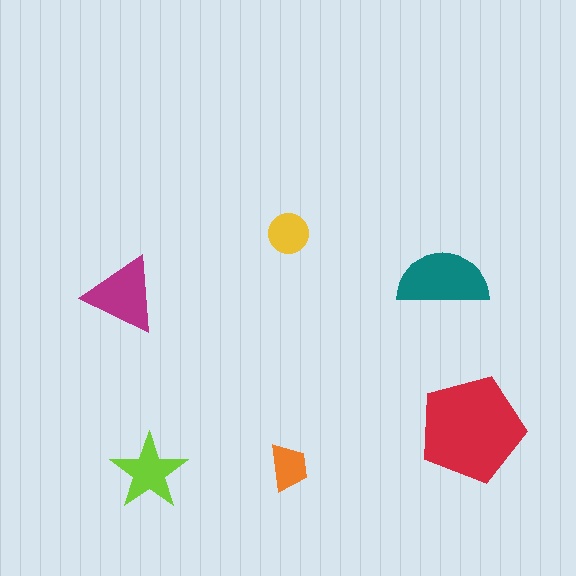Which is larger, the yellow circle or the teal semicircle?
The teal semicircle.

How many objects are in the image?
There are 6 objects in the image.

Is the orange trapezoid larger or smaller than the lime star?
Smaller.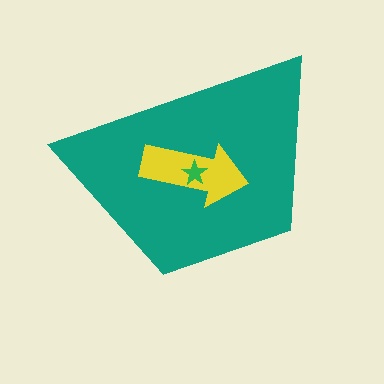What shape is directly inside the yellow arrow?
The green star.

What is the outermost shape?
The teal trapezoid.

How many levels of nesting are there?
3.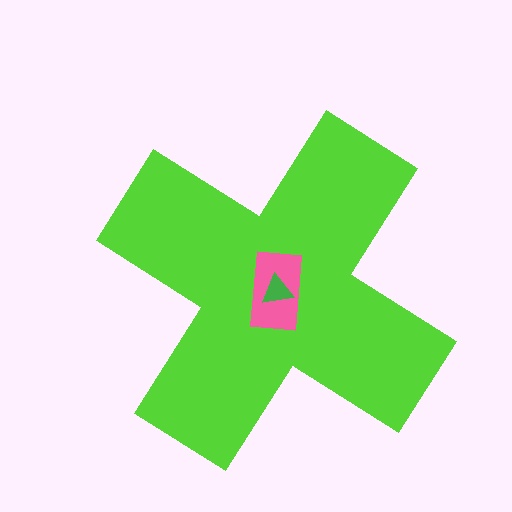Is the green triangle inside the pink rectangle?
Yes.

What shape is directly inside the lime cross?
The pink rectangle.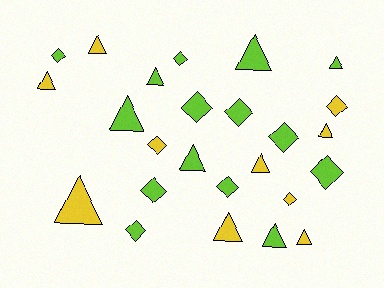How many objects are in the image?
There are 25 objects.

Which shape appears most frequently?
Triangle, with 13 objects.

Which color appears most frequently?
Lime, with 15 objects.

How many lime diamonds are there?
There are 9 lime diamonds.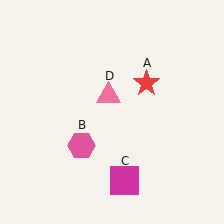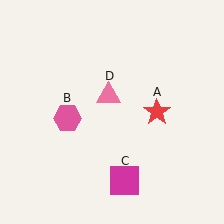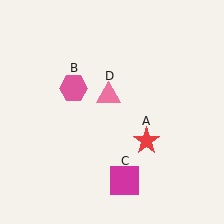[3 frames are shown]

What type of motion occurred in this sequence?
The red star (object A), pink hexagon (object B) rotated clockwise around the center of the scene.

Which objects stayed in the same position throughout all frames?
Magenta square (object C) and pink triangle (object D) remained stationary.